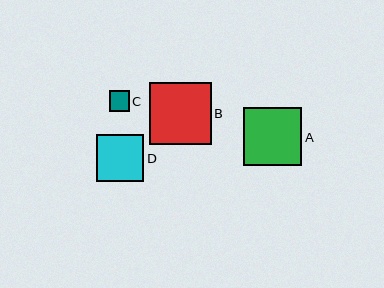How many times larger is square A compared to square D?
Square A is approximately 1.2 times the size of square D.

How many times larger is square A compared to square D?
Square A is approximately 1.2 times the size of square D.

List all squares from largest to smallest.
From largest to smallest: B, A, D, C.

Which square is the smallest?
Square C is the smallest with a size of approximately 20 pixels.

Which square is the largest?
Square B is the largest with a size of approximately 62 pixels.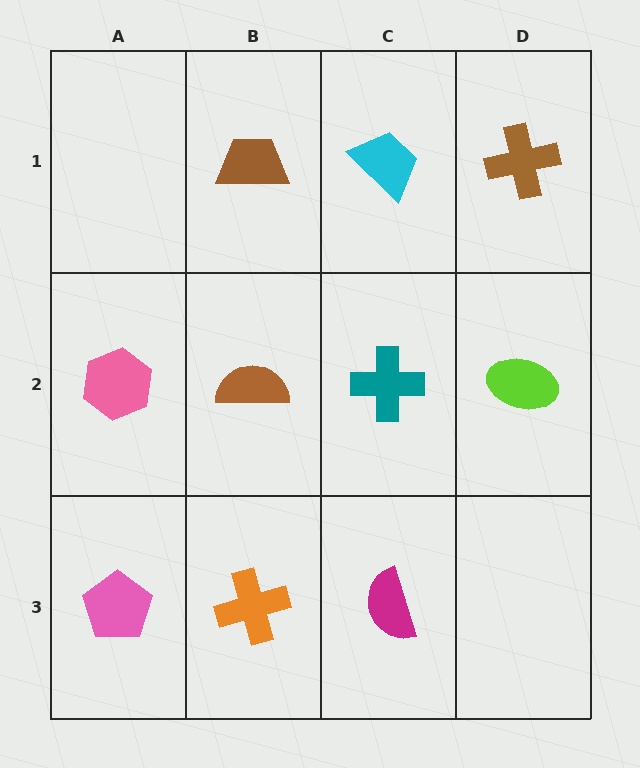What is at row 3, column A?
A pink pentagon.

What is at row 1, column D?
A brown cross.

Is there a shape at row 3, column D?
No, that cell is empty.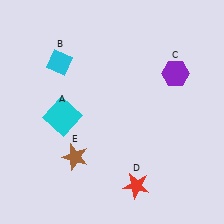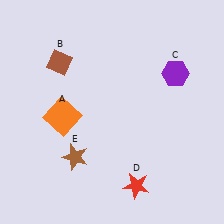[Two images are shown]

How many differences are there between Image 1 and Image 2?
There are 2 differences between the two images.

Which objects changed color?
A changed from cyan to orange. B changed from cyan to brown.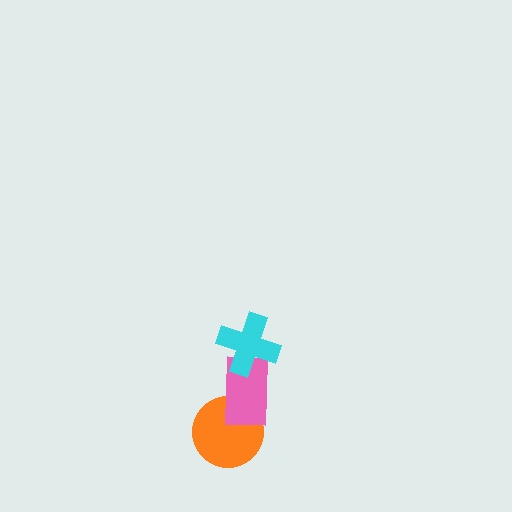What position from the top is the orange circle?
The orange circle is 3rd from the top.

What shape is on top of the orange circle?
The pink rectangle is on top of the orange circle.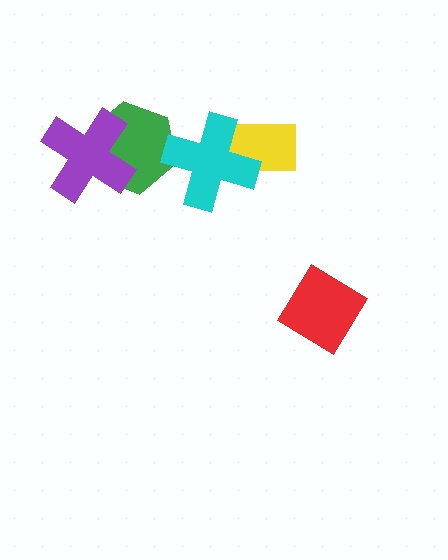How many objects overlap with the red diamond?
0 objects overlap with the red diamond.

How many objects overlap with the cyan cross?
2 objects overlap with the cyan cross.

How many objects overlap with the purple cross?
1 object overlaps with the purple cross.